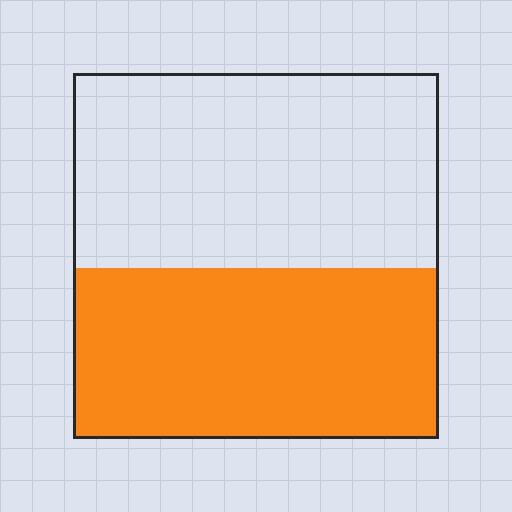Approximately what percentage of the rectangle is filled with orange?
Approximately 45%.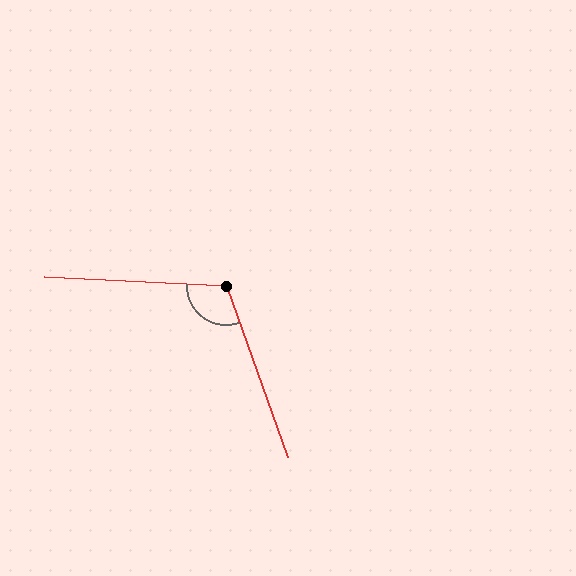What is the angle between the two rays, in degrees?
Approximately 112 degrees.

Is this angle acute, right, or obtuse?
It is obtuse.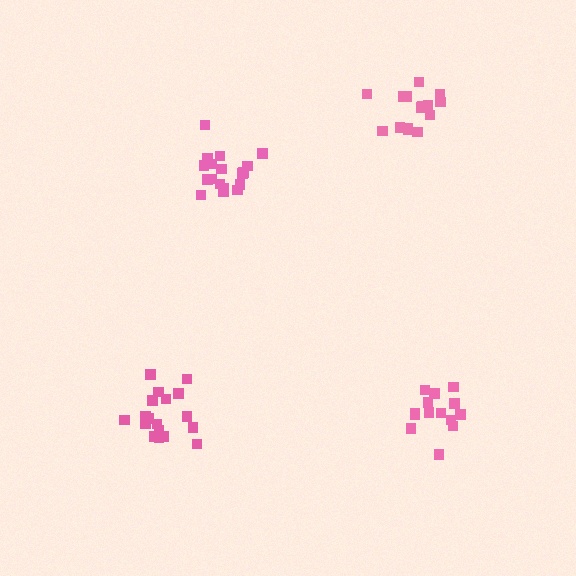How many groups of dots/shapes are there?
There are 4 groups.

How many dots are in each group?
Group 1: 18 dots, Group 2: 14 dots, Group 3: 19 dots, Group 4: 16 dots (67 total).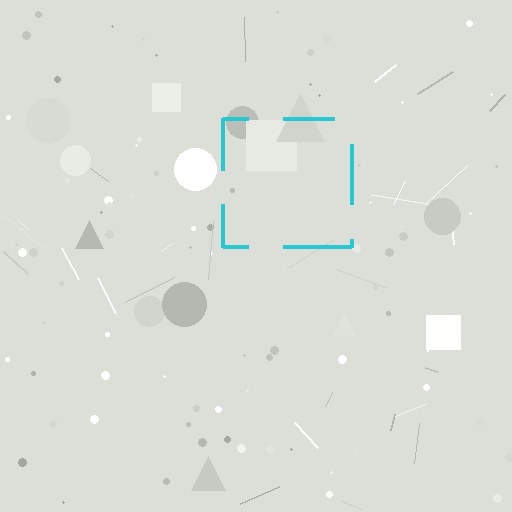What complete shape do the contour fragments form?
The contour fragments form a square.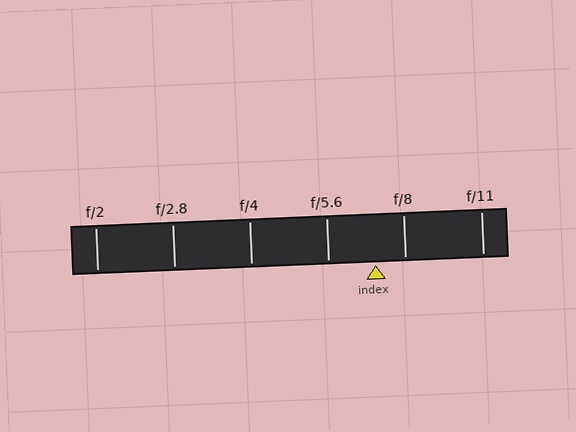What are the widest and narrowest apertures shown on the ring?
The widest aperture shown is f/2 and the narrowest is f/11.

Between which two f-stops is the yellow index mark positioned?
The index mark is between f/5.6 and f/8.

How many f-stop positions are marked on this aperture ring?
There are 6 f-stop positions marked.